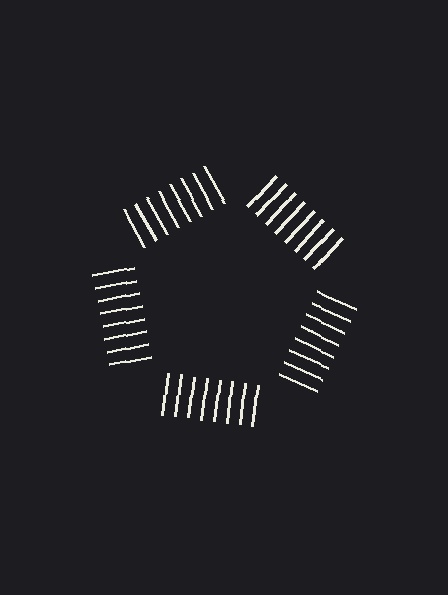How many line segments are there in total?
40 — 8 along each of the 5 edges.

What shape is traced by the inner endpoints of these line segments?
An illusory pentagon — the line segments terminate on its edges but no continuous stroke is drawn.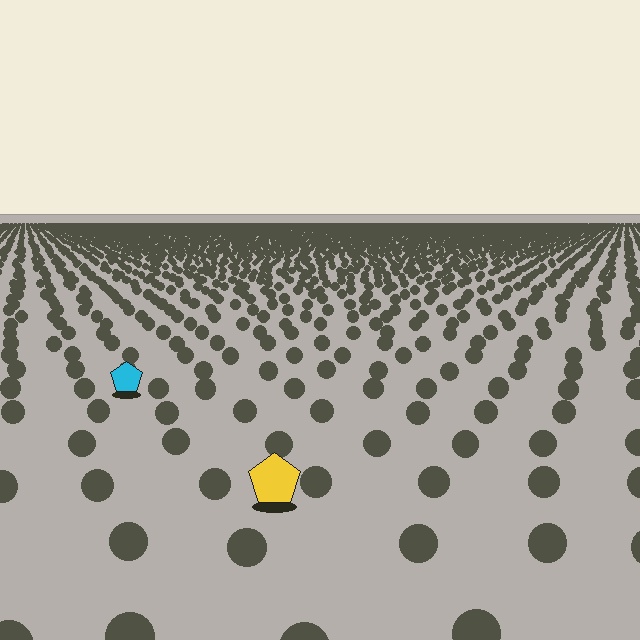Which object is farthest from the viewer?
The cyan pentagon is farthest from the viewer. It appears smaller and the ground texture around it is denser.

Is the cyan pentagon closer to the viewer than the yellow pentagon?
No. The yellow pentagon is closer — you can tell from the texture gradient: the ground texture is coarser near it.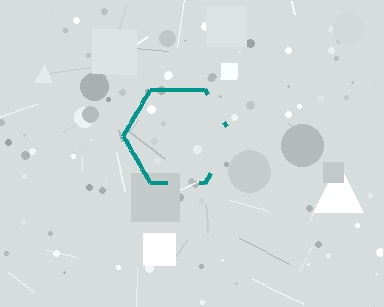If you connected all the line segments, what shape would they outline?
They would outline a hexagon.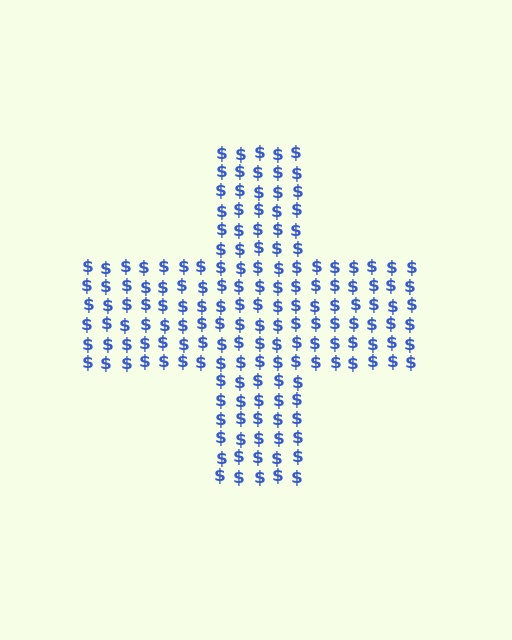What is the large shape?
The large shape is a cross.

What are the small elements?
The small elements are dollar signs.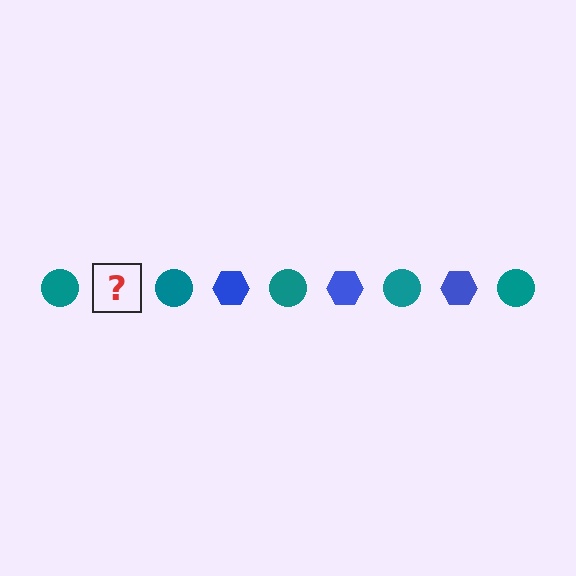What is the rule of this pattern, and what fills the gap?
The rule is that the pattern alternates between teal circle and blue hexagon. The gap should be filled with a blue hexagon.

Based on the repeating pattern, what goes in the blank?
The blank should be a blue hexagon.